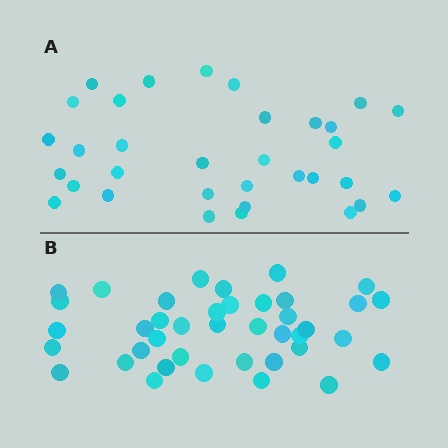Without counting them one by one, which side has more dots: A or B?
Region B (the bottom region) has more dots.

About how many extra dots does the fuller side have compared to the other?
Region B has roughly 8 or so more dots than region A.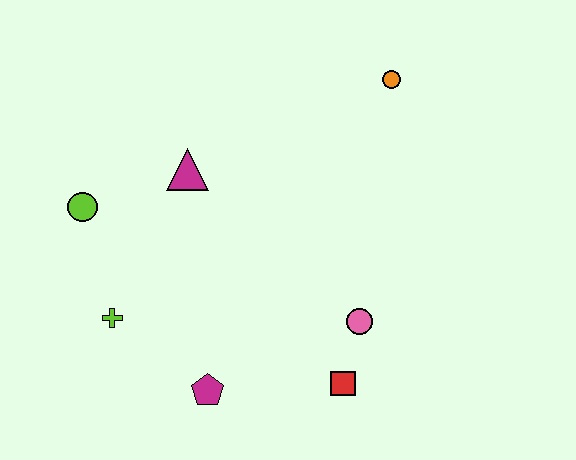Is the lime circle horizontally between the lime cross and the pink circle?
No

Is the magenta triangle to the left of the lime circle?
No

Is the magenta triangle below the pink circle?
No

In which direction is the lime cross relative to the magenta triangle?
The lime cross is below the magenta triangle.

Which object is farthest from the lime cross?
The orange circle is farthest from the lime cross.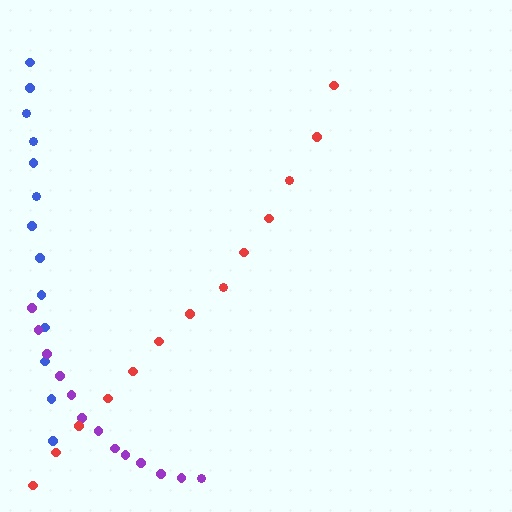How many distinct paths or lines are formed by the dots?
There are 3 distinct paths.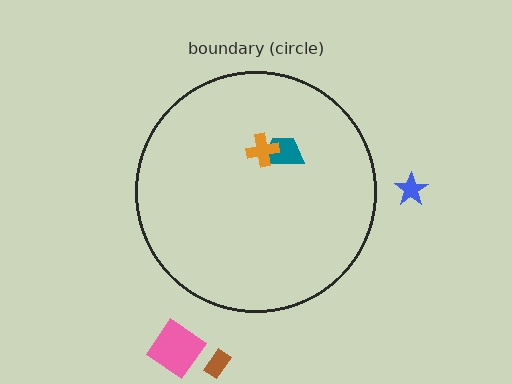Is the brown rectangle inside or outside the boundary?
Outside.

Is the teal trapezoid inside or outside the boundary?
Inside.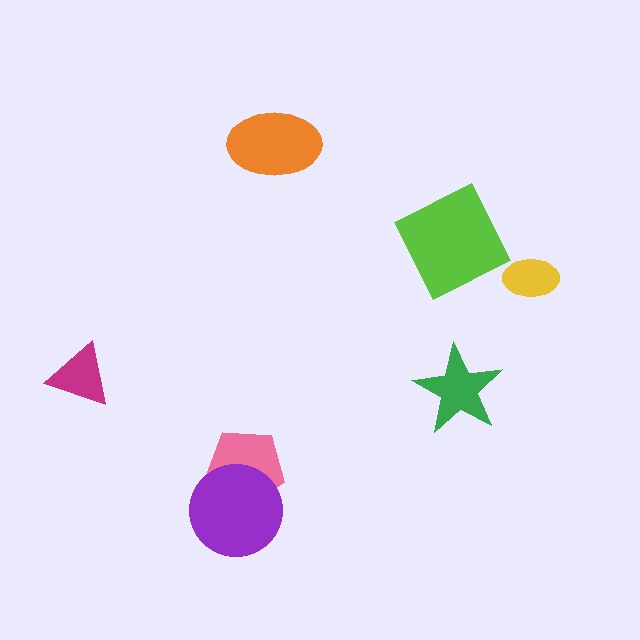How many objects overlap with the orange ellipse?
0 objects overlap with the orange ellipse.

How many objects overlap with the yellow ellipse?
0 objects overlap with the yellow ellipse.